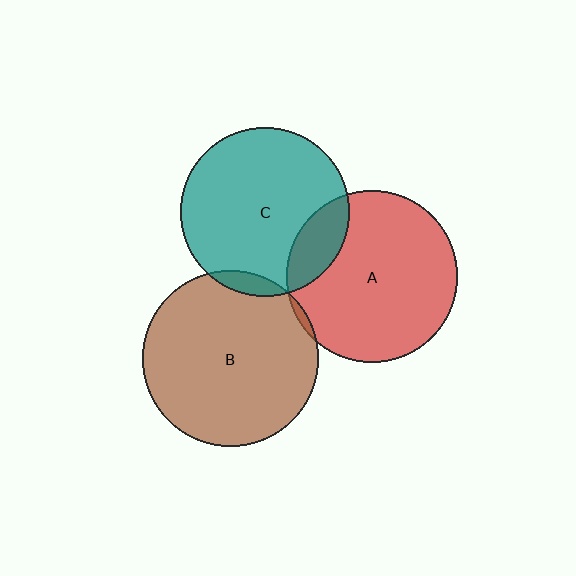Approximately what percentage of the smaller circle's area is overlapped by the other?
Approximately 5%.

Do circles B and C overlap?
Yes.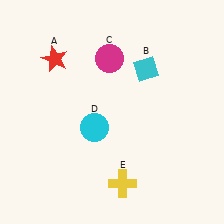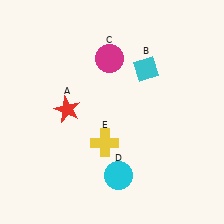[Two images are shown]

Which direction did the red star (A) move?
The red star (A) moved down.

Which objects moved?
The objects that moved are: the red star (A), the cyan circle (D), the yellow cross (E).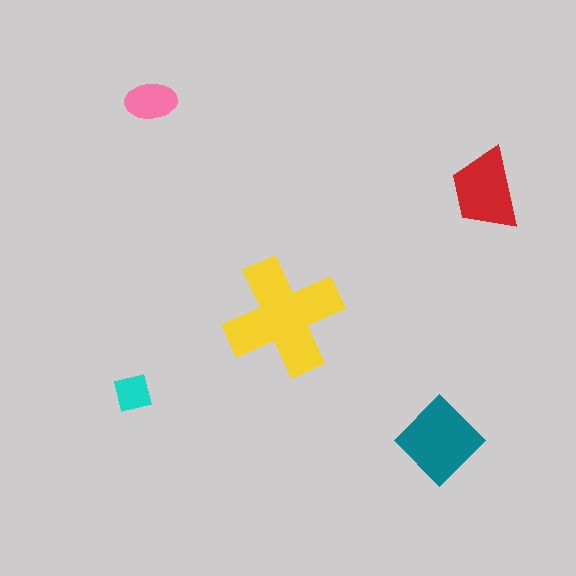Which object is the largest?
The yellow cross.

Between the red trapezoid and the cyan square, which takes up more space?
The red trapezoid.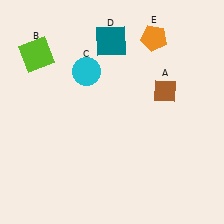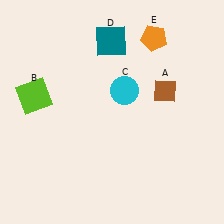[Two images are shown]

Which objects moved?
The objects that moved are: the lime square (B), the cyan circle (C).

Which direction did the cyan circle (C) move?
The cyan circle (C) moved right.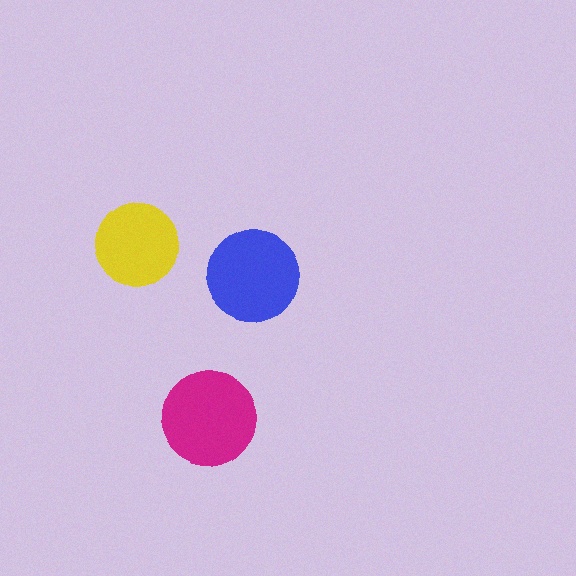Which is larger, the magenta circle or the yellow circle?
The magenta one.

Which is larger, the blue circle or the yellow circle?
The blue one.